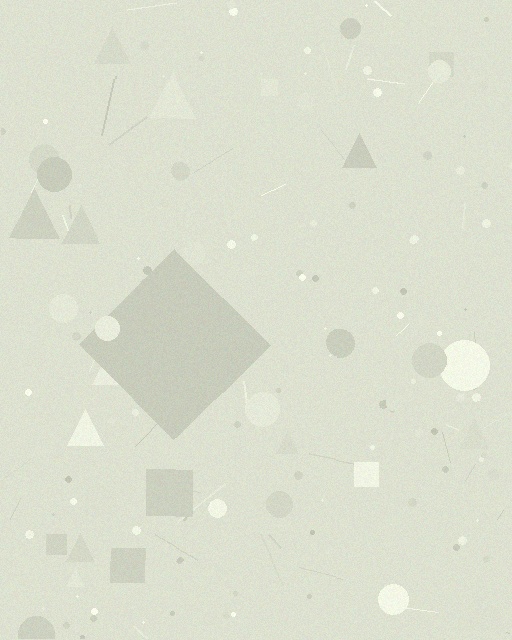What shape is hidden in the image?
A diamond is hidden in the image.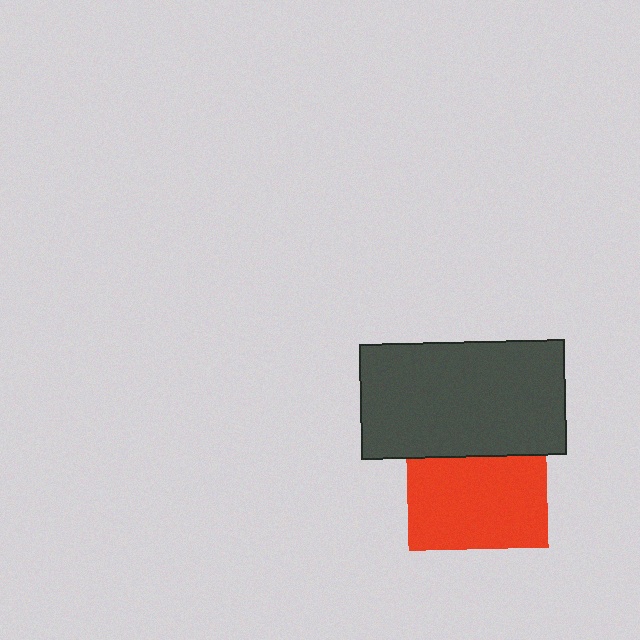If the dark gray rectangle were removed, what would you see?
You would see the complete red square.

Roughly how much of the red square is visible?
Most of it is visible (roughly 66%).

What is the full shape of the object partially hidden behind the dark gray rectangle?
The partially hidden object is a red square.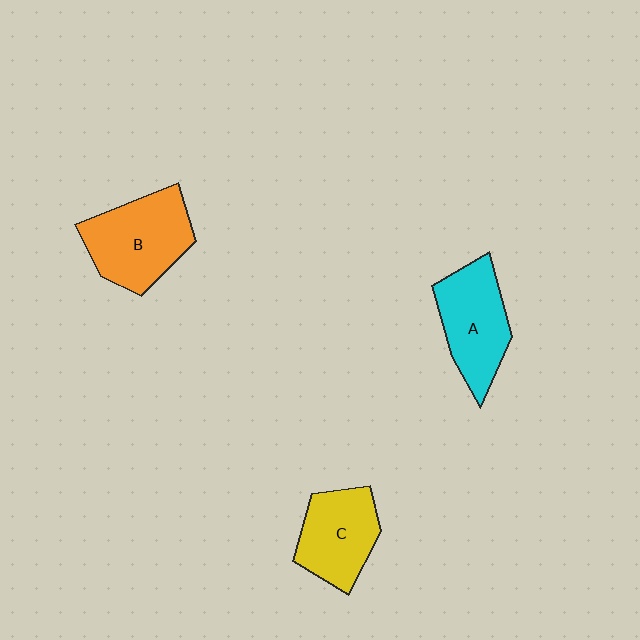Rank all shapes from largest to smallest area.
From largest to smallest: B (orange), A (cyan), C (yellow).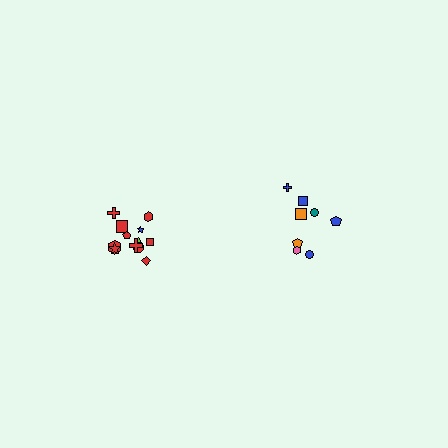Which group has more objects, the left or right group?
The left group.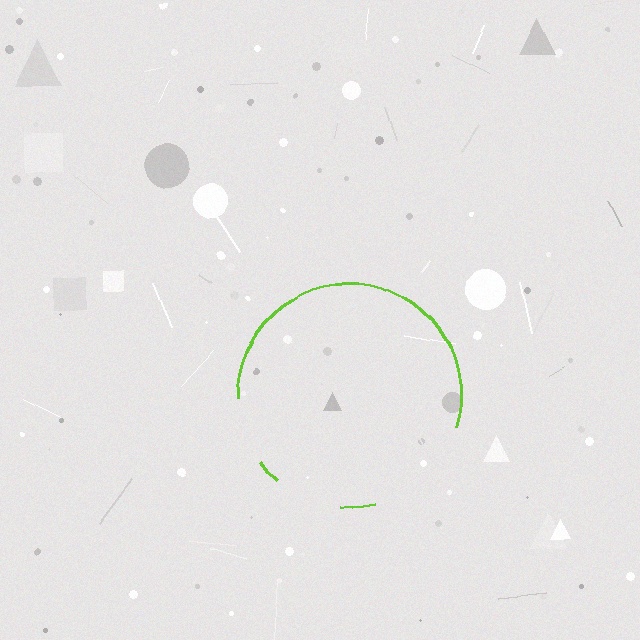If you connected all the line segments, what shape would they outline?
They would outline a circle.